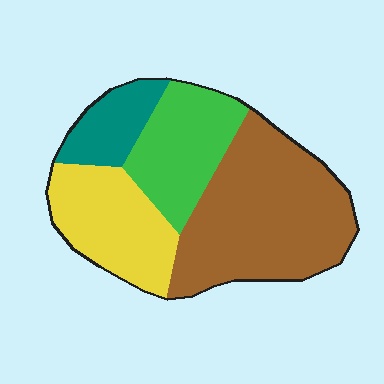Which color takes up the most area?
Brown, at roughly 45%.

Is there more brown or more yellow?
Brown.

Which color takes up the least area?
Teal, at roughly 10%.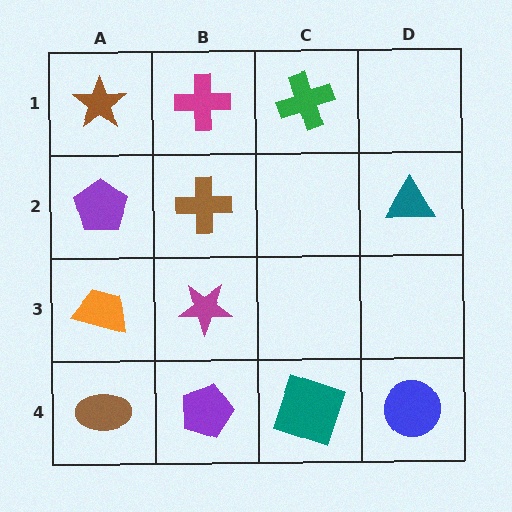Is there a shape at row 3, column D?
No, that cell is empty.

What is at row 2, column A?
A purple pentagon.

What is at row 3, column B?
A magenta star.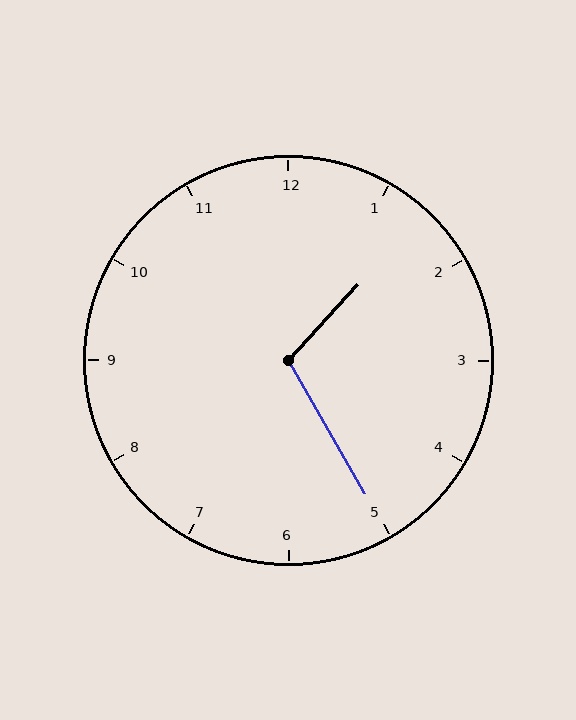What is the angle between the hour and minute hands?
Approximately 108 degrees.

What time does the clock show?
1:25.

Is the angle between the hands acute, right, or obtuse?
It is obtuse.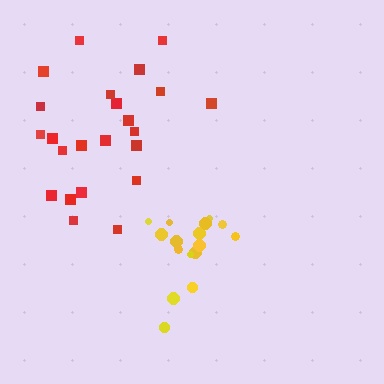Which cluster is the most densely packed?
Yellow.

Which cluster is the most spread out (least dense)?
Red.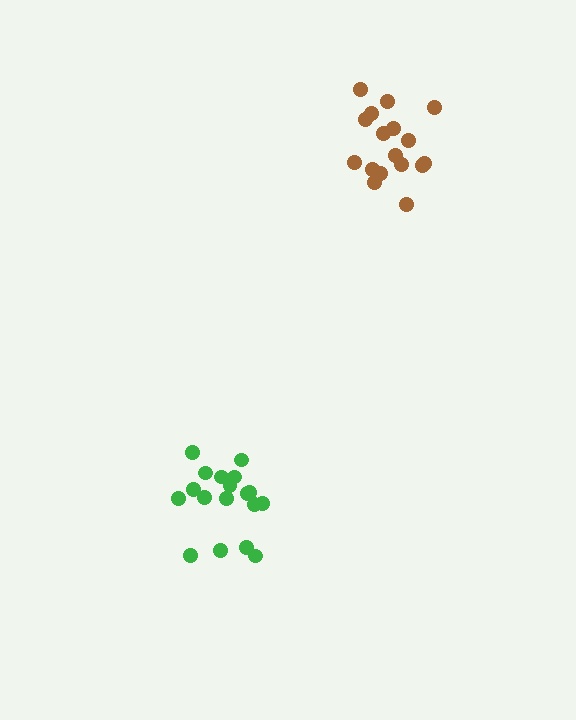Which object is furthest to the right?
The brown cluster is rightmost.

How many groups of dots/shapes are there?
There are 2 groups.